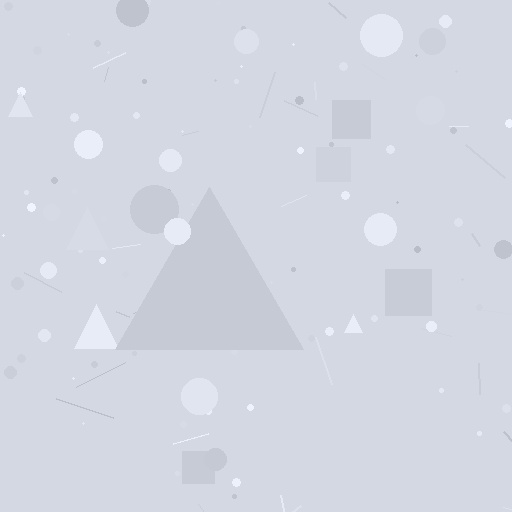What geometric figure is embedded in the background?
A triangle is embedded in the background.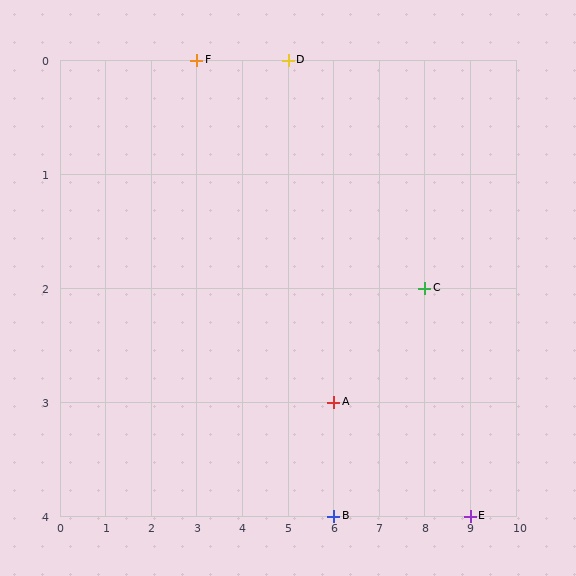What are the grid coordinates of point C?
Point C is at grid coordinates (8, 2).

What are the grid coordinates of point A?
Point A is at grid coordinates (6, 3).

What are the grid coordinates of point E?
Point E is at grid coordinates (9, 4).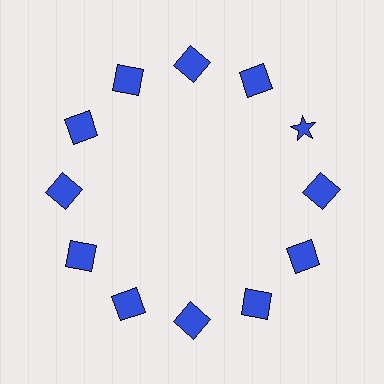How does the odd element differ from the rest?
It has a different shape: star instead of square.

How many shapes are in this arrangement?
There are 12 shapes arranged in a ring pattern.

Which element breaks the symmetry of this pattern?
The blue star at roughly the 2 o'clock position breaks the symmetry. All other shapes are blue squares.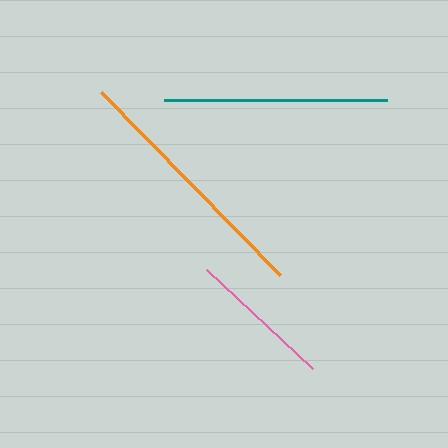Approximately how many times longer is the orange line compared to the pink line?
The orange line is approximately 1.8 times the length of the pink line.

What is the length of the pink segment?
The pink segment is approximately 145 pixels long.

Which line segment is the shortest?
The pink line is the shortest at approximately 145 pixels.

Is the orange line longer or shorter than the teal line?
The orange line is longer than the teal line.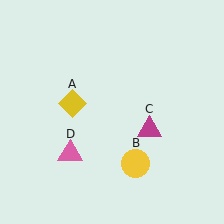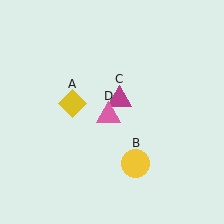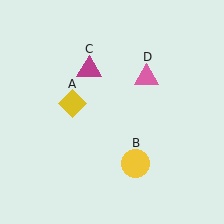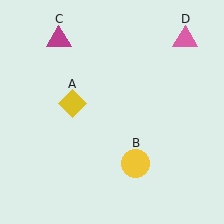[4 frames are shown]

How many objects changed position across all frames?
2 objects changed position: magenta triangle (object C), pink triangle (object D).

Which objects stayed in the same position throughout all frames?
Yellow diamond (object A) and yellow circle (object B) remained stationary.